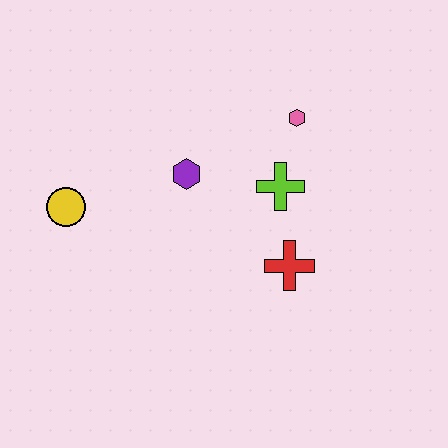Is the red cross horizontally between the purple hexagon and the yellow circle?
No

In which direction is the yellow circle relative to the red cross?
The yellow circle is to the left of the red cross.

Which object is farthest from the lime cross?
The yellow circle is farthest from the lime cross.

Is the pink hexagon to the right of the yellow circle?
Yes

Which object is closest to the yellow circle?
The purple hexagon is closest to the yellow circle.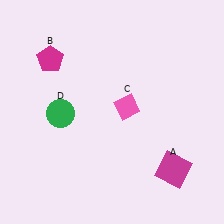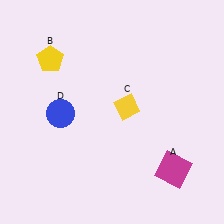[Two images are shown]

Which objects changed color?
B changed from magenta to yellow. C changed from pink to yellow. D changed from green to blue.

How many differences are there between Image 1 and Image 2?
There are 3 differences between the two images.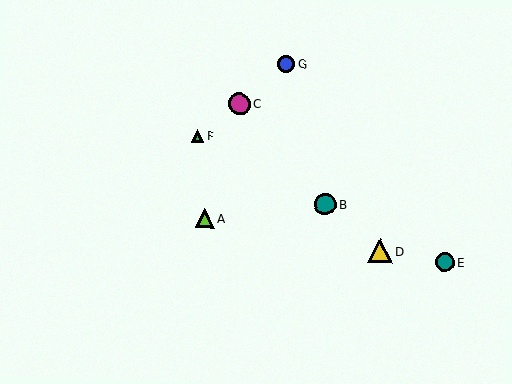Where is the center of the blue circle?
The center of the blue circle is at (286, 64).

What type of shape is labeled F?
Shape F is a green triangle.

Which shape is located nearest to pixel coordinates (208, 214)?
The lime triangle (labeled A) at (205, 218) is nearest to that location.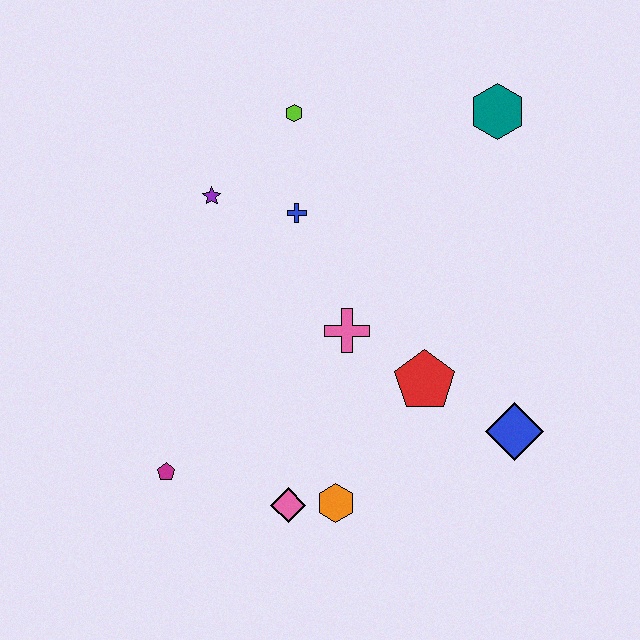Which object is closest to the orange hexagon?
The pink diamond is closest to the orange hexagon.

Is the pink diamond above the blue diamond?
No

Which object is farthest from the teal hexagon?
The magenta pentagon is farthest from the teal hexagon.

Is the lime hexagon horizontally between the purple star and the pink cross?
Yes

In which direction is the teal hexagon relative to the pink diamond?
The teal hexagon is above the pink diamond.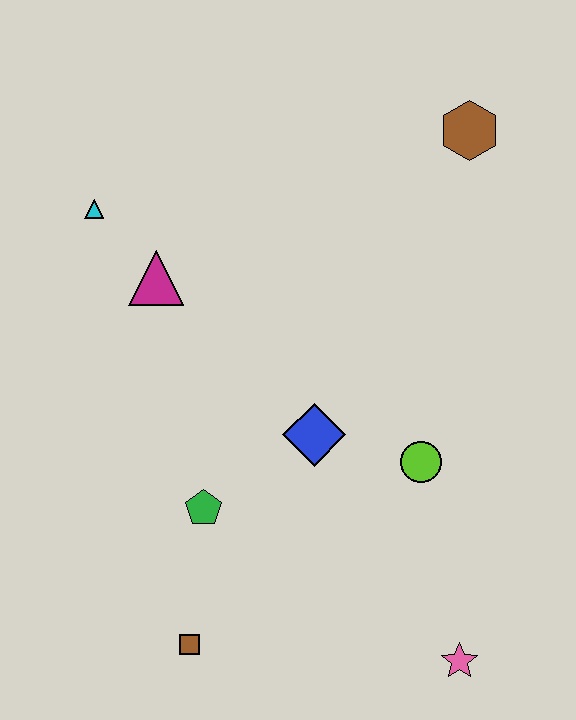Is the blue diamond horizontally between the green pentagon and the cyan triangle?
No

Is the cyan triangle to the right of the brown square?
No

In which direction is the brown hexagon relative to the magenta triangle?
The brown hexagon is to the right of the magenta triangle.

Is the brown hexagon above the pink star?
Yes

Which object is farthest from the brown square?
The brown hexagon is farthest from the brown square.